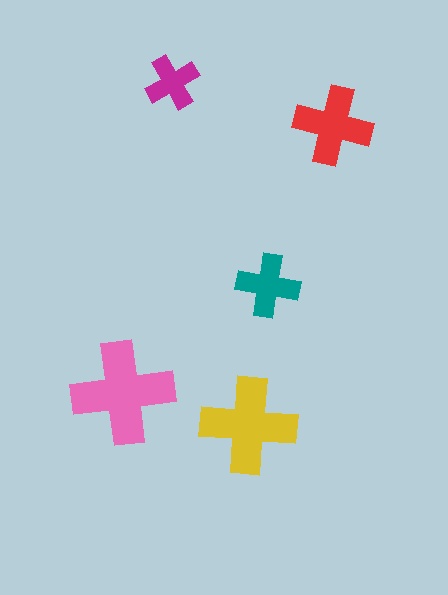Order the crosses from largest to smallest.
the pink one, the yellow one, the red one, the teal one, the magenta one.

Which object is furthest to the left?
The pink cross is leftmost.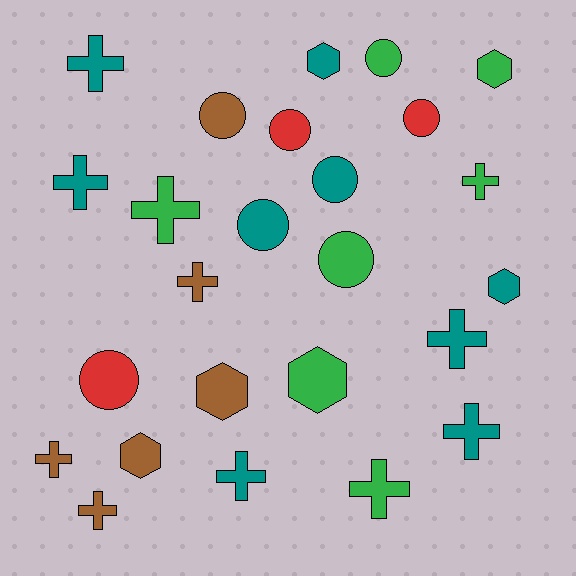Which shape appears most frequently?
Cross, with 11 objects.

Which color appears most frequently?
Teal, with 9 objects.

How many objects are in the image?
There are 25 objects.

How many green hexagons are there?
There are 2 green hexagons.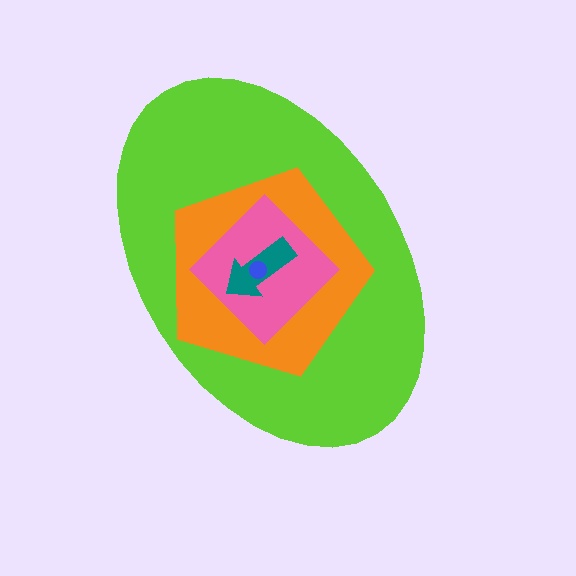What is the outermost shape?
The lime ellipse.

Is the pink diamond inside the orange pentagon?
Yes.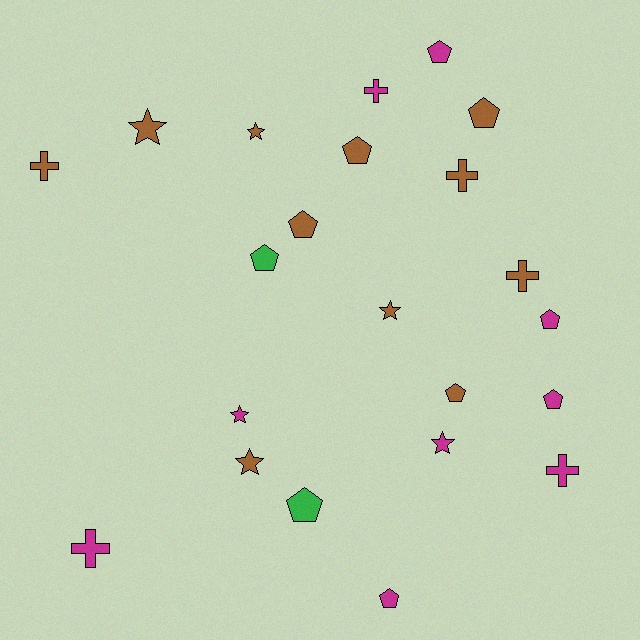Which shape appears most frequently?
Pentagon, with 10 objects.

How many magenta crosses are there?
There are 3 magenta crosses.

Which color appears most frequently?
Brown, with 11 objects.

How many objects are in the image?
There are 22 objects.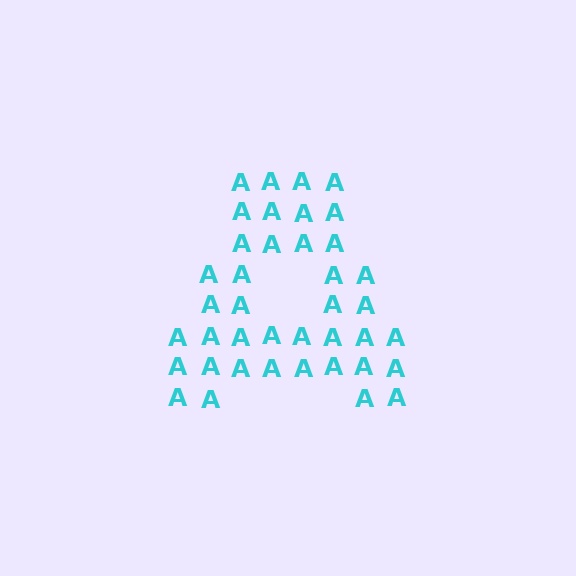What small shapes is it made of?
It is made of small letter A's.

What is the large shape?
The large shape is the letter A.